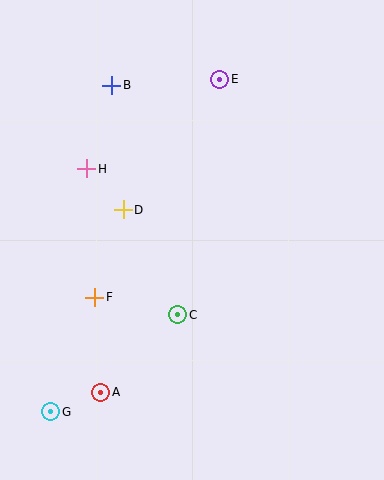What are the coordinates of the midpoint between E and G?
The midpoint between E and G is at (135, 245).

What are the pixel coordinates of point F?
Point F is at (95, 297).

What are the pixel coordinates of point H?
Point H is at (87, 169).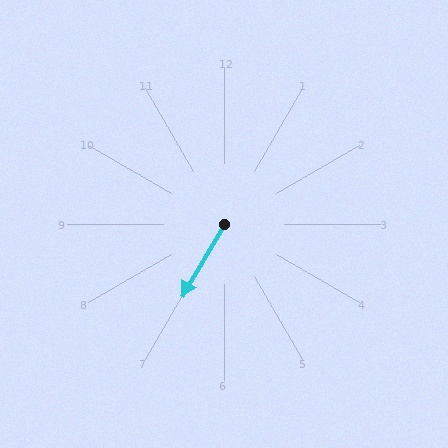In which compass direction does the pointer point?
Southwest.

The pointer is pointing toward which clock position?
Roughly 7 o'clock.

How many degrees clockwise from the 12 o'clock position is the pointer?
Approximately 210 degrees.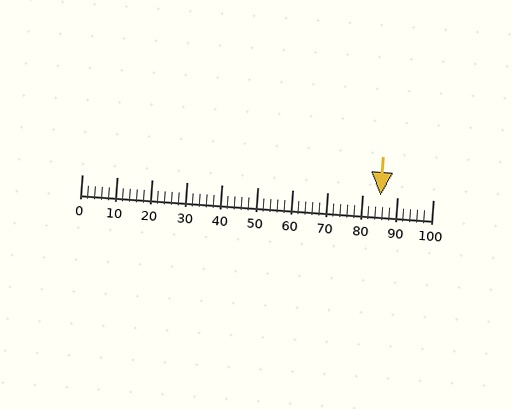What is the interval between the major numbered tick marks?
The major tick marks are spaced 10 units apart.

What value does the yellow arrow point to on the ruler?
The yellow arrow points to approximately 85.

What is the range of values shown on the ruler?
The ruler shows values from 0 to 100.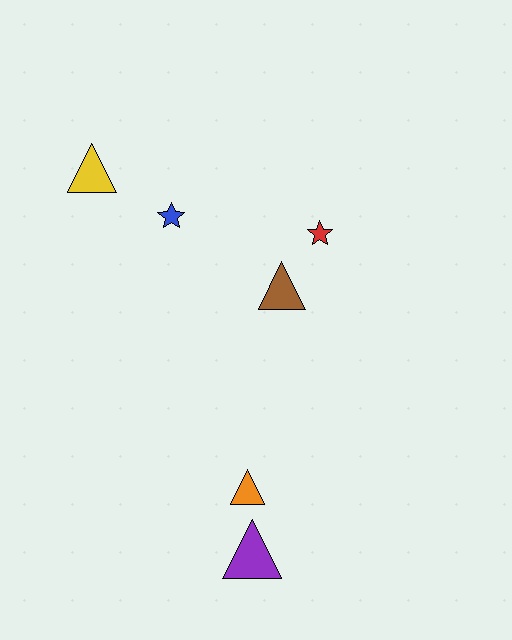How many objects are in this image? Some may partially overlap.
There are 6 objects.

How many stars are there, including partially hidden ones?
There are 2 stars.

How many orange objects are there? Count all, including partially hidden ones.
There is 1 orange object.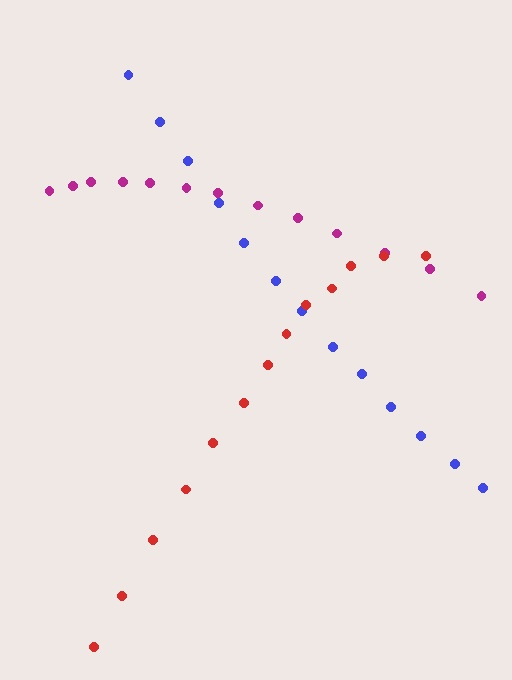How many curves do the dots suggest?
There are 3 distinct paths.